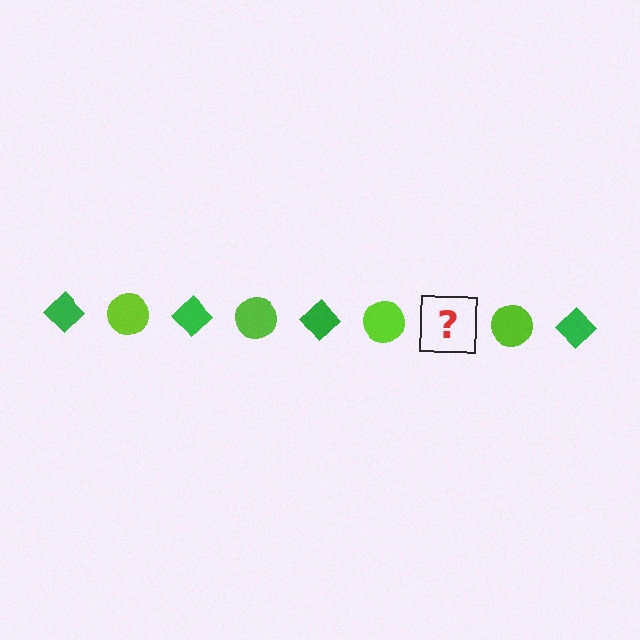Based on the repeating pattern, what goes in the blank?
The blank should be a green diamond.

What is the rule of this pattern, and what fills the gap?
The rule is that the pattern alternates between green diamond and lime circle. The gap should be filled with a green diamond.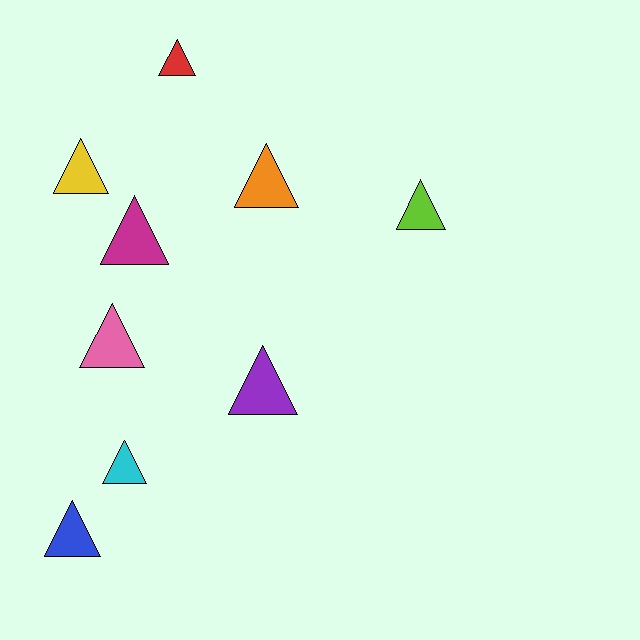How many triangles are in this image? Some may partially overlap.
There are 9 triangles.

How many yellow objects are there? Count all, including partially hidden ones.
There is 1 yellow object.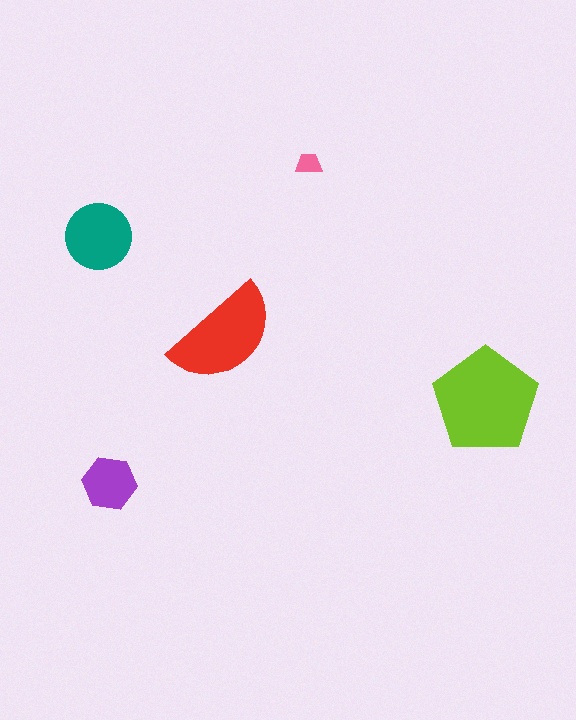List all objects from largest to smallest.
The lime pentagon, the red semicircle, the teal circle, the purple hexagon, the pink trapezoid.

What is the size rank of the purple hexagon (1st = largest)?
4th.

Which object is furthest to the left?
The teal circle is leftmost.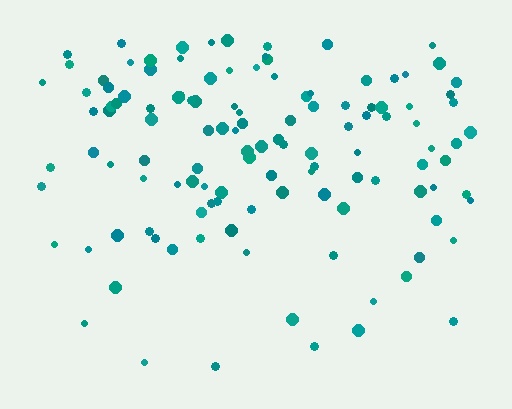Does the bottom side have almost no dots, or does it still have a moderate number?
Still a moderate number, just noticeably fewer than the top.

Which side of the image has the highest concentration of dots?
The top.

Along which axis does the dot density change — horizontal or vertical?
Vertical.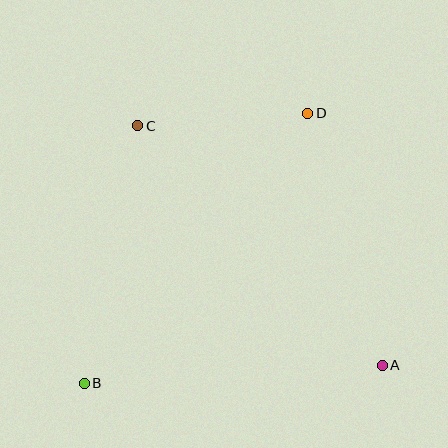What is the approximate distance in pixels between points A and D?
The distance between A and D is approximately 263 pixels.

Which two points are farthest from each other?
Points B and D are farthest from each other.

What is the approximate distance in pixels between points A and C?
The distance between A and C is approximately 342 pixels.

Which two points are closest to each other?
Points C and D are closest to each other.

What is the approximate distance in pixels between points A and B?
The distance between A and B is approximately 299 pixels.